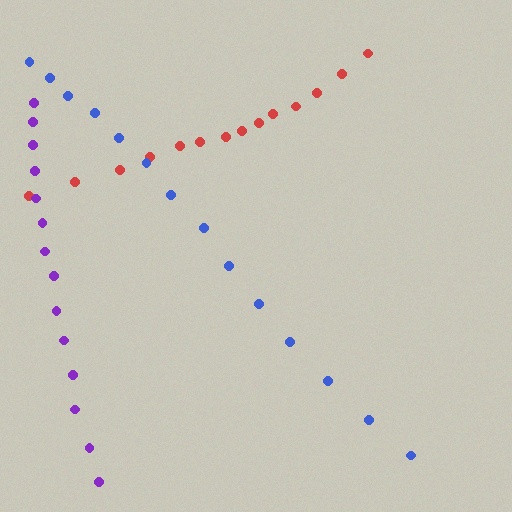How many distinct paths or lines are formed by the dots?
There are 3 distinct paths.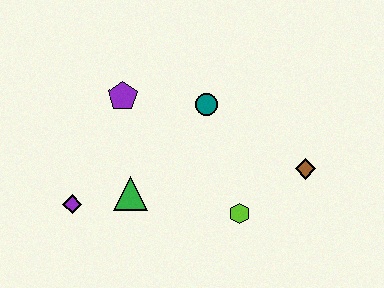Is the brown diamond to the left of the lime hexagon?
No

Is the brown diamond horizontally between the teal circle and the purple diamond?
No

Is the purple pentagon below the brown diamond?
No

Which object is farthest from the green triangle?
The brown diamond is farthest from the green triangle.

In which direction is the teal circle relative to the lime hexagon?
The teal circle is above the lime hexagon.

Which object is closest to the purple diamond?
The green triangle is closest to the purple diamond.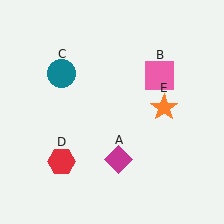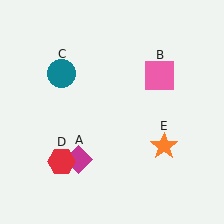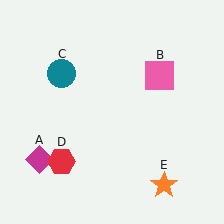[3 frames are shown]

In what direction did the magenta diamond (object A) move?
The magenta diamond (object A) moved left.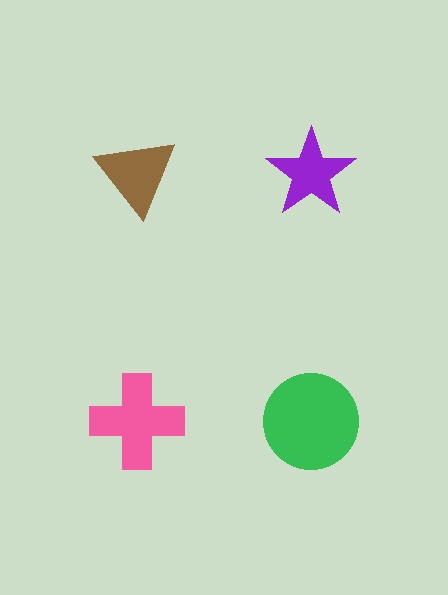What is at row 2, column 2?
A green circle.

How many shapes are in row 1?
2 shapes.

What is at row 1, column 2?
A purple star.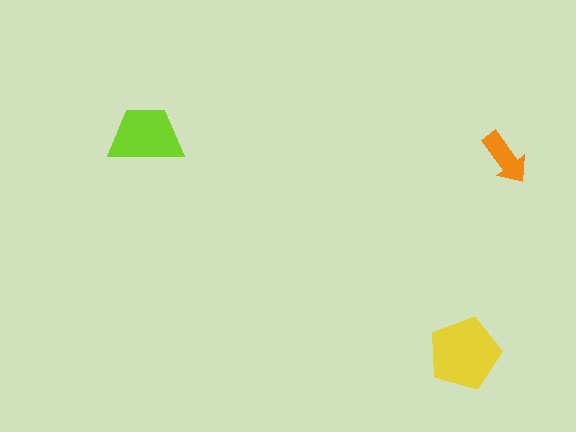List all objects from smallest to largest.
The orange arrow, the lime trapezoid, the yellow pentagon.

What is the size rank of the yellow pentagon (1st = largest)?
1st.